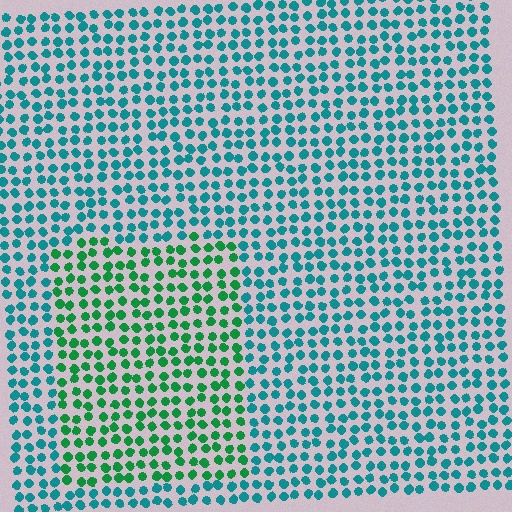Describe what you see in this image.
The image is filled with small teal elements in a uniform arrangement. A rectangle-shaped region is visible where the elements are tinted to a slightly different hue, forming a subtle color boundary.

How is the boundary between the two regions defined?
The boundary is defined purely by a slight shift in hue (about 41 degrees). Spacing, size, and orientation are identical on both sides.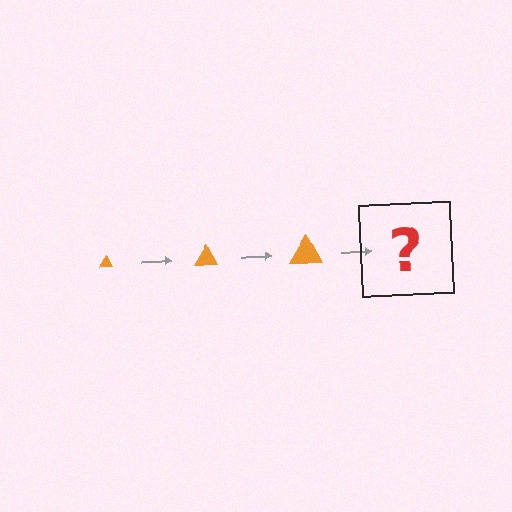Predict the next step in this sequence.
The next step is an orange triangle, larger than the previous one.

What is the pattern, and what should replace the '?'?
The pattern is that the triangle gets progressively larger each step. The '?' should be an orange triangle, larger than the previous one.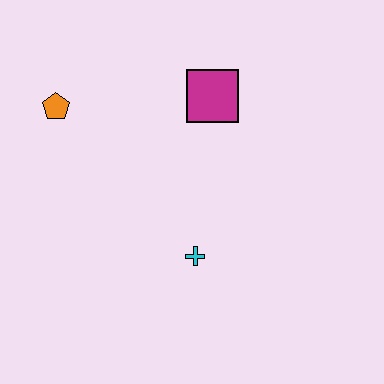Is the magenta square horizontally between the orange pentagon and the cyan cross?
No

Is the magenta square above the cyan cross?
Yes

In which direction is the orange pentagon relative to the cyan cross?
The orange pentagon is above the cyan cross.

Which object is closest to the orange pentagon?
The magenta square is closest to the orange pentagon.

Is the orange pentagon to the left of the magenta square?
Yes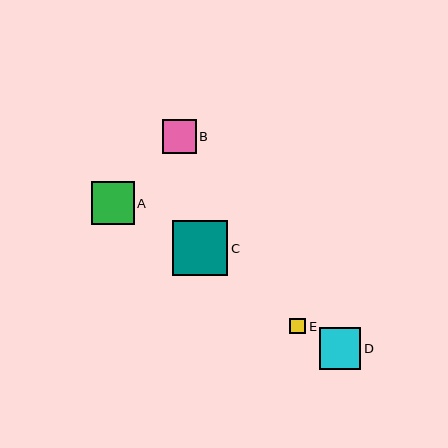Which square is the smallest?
Square E is the smallest with a size of approximately 16 pixels.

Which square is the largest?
Square C is the largest with a size of approximately 55 pixels.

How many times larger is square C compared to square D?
Square C is approximately 1.3 times the size of square D.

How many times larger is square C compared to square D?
Square C is approximately 1.3 times the size of square D.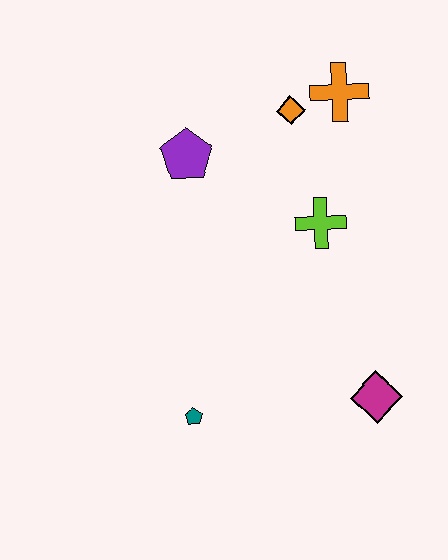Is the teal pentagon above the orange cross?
No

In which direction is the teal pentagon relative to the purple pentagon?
The teal pentagon is below the purple pentagon.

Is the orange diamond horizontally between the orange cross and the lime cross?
No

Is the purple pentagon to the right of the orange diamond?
No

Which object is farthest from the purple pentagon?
The magenta diamond is farthest from the purple pentagon.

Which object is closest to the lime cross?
The orange diamond is closest to the lime cross.